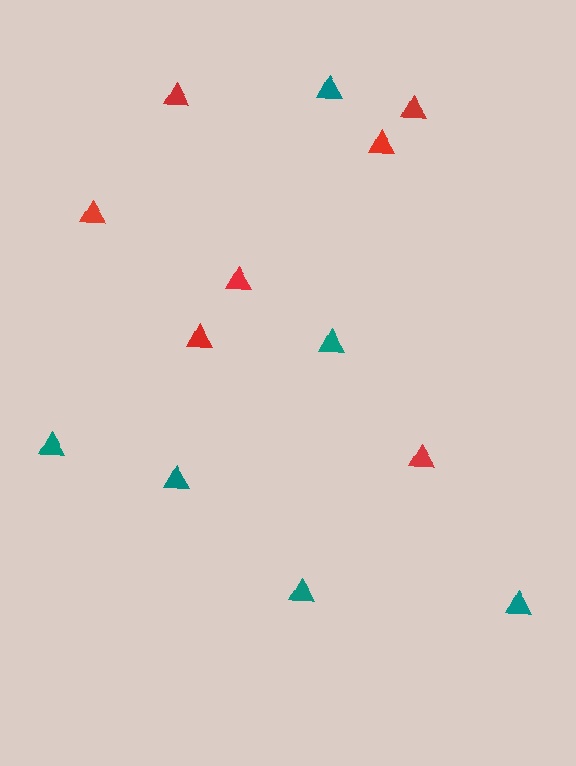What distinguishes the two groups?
There are 2 groups: one group of red triangles (7) and one group of teal triangles (6).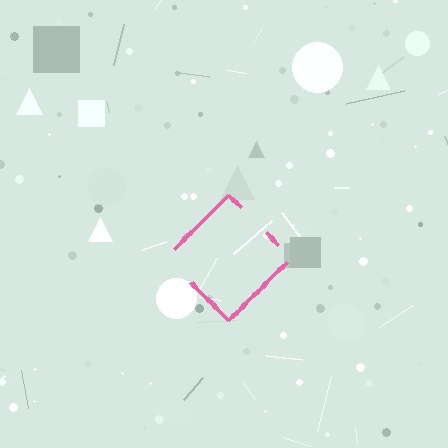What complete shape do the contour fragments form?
The contour fragments form a diamond.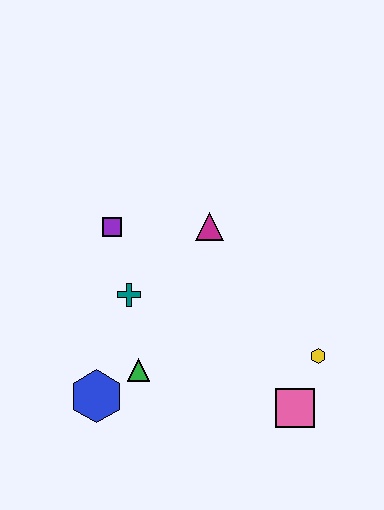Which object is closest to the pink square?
The yellow hexagon is closest to the pink square.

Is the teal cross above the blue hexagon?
Yes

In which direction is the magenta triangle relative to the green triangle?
The magenta triangle is above the green triangle.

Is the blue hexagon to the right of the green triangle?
No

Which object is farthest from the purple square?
The pink square is farthest from the purple square.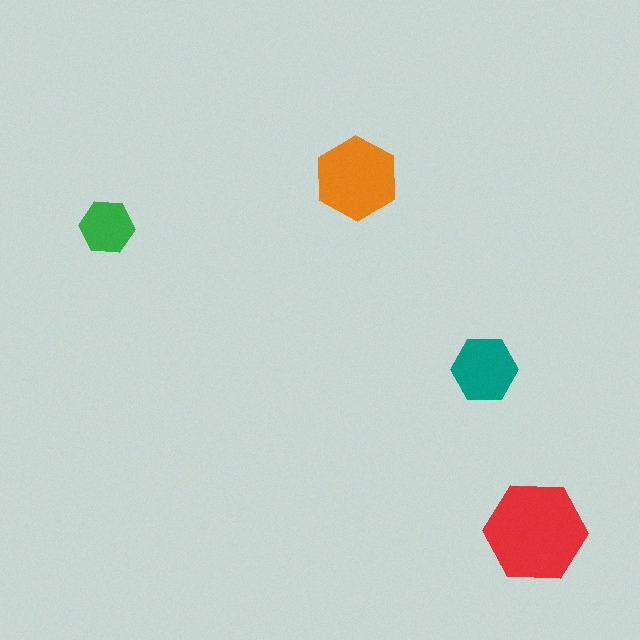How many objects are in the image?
There are 4 objects in the image.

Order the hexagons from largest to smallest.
the red one, the orange one, the teal one, the green one.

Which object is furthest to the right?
The red hexagon is rightmost.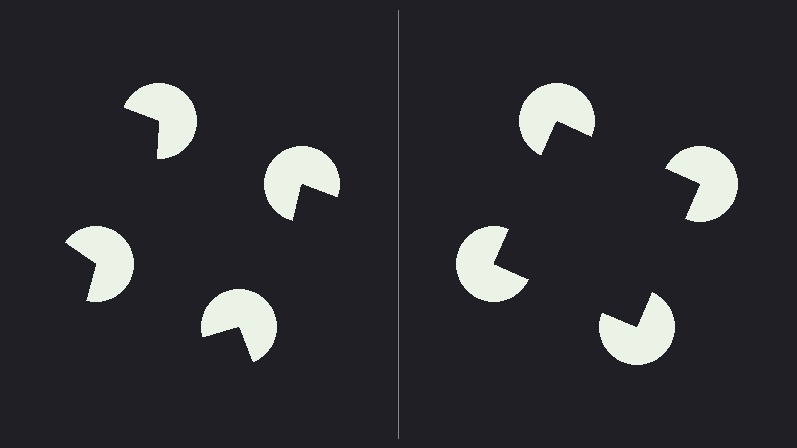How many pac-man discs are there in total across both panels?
8 — 4 on each side.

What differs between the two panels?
The pac-man discs are positioned identically on both sides; only the wedge orientations differ. On the right they align to a square; on the left they are misaligned.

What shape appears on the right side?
An illusory square.